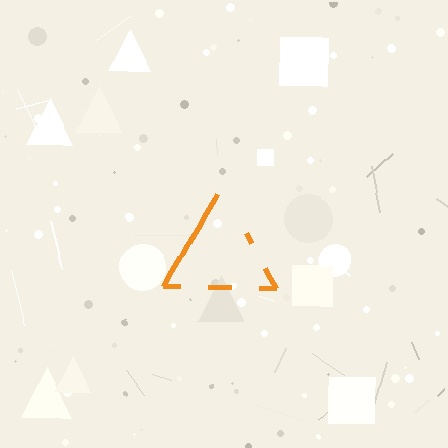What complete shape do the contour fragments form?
The contour fragments form a triangle.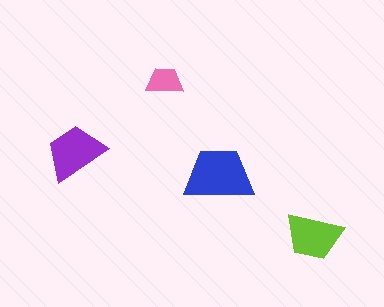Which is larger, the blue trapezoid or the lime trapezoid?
The blue one.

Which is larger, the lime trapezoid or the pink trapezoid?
The lime one.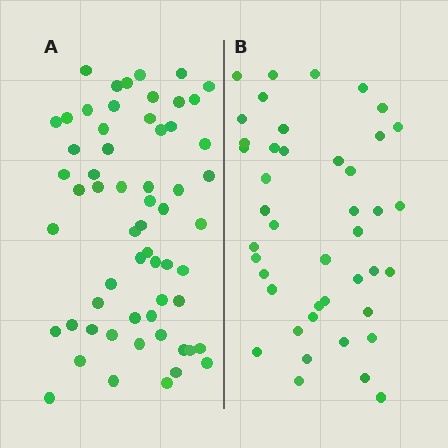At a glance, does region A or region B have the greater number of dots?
Region A (the left region) has more dots.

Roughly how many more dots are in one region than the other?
Region A has approximately 15 more dots than region B.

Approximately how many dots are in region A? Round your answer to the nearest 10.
About 60 dots.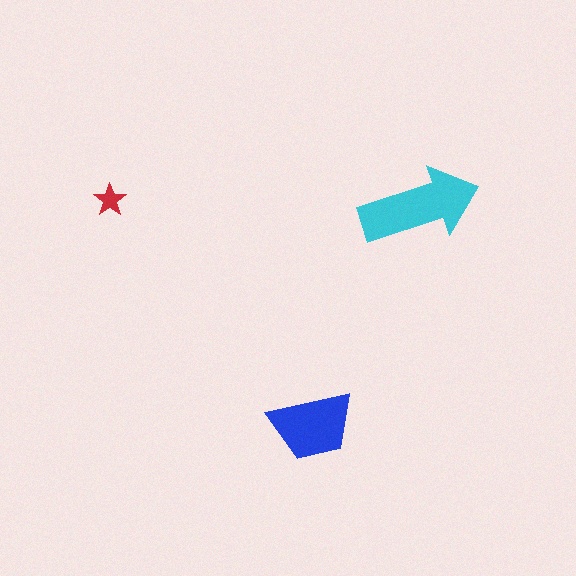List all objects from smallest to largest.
The red star, the blue trapezoid, the cyan arrow.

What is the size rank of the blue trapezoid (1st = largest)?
2nd.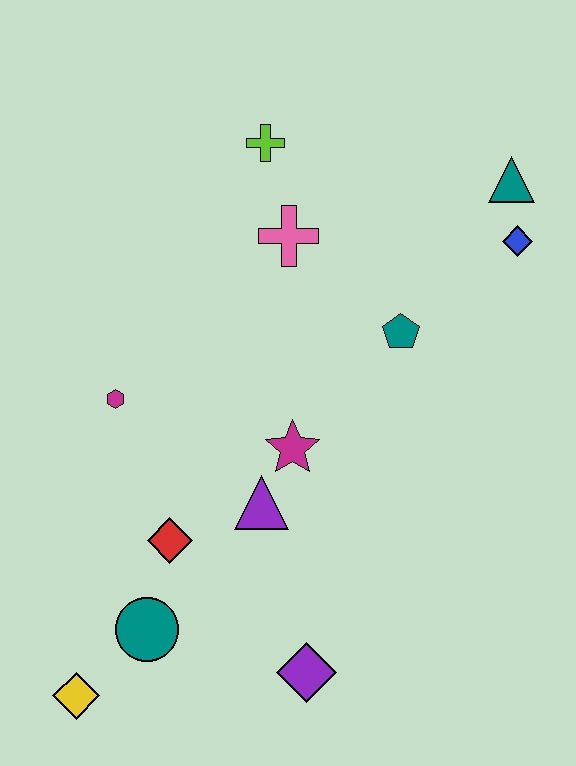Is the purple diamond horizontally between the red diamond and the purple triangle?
No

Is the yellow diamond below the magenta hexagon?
Yes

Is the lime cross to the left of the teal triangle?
Yes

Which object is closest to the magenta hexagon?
The red diamond is closest to the magenta hexagon.